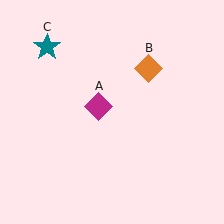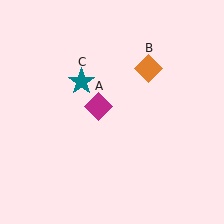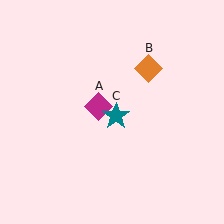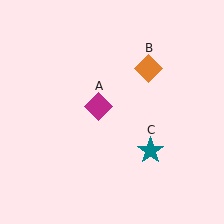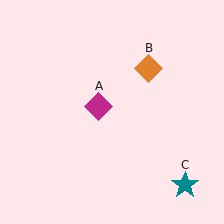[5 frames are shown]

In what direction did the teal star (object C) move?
The teal star (object C) moved down and to the right.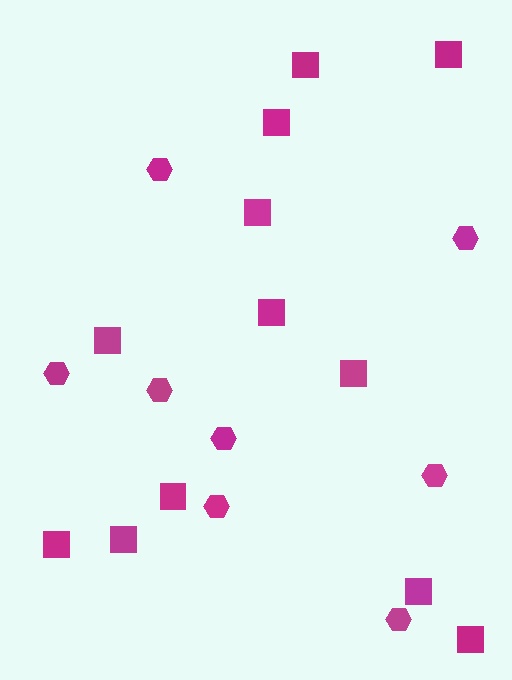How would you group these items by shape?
There are 2 groups: one group of squares (12) and one group of hexagons (8).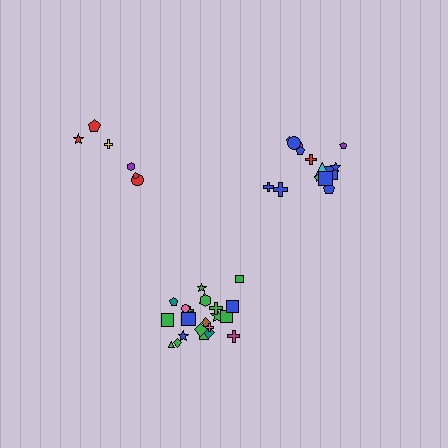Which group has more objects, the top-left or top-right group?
The top-right group.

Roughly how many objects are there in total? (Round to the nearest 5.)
Roughly 45 objects in total.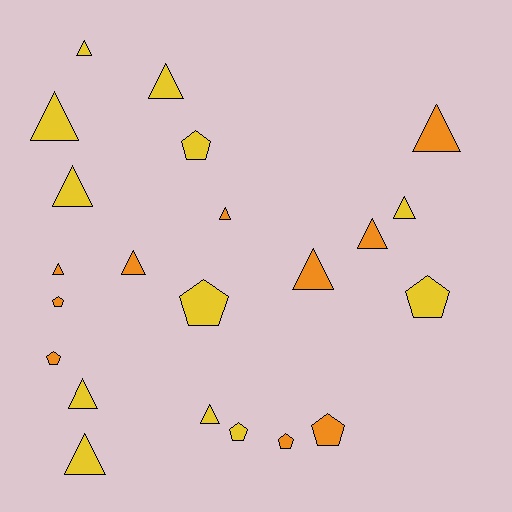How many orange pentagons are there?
There are 4 orange pentagons.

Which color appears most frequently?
Yellow, with 12 objects.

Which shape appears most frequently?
Triangle, with 14 objects.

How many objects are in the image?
There are 22 objects.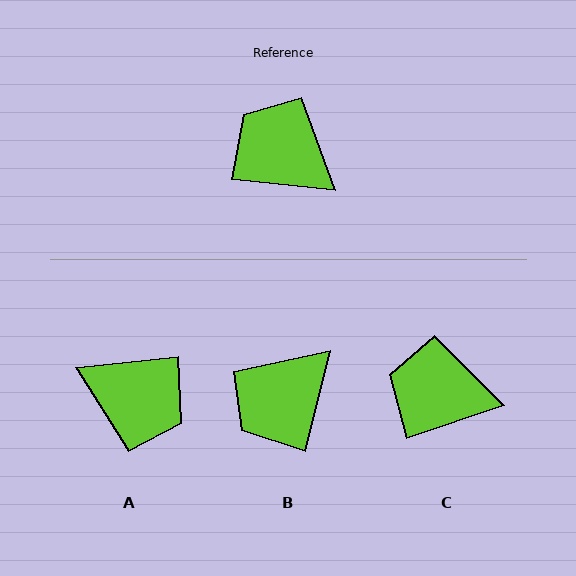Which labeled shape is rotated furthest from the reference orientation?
A, about 168 degrees away.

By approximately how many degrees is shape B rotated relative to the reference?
Approximately 82 degrees counter-clockwise.